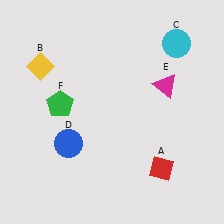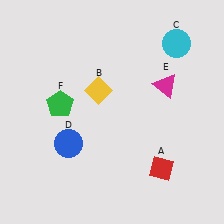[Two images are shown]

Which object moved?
The yellow diamond (B) moved right.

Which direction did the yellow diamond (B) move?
The yellow diamond (B) moved right.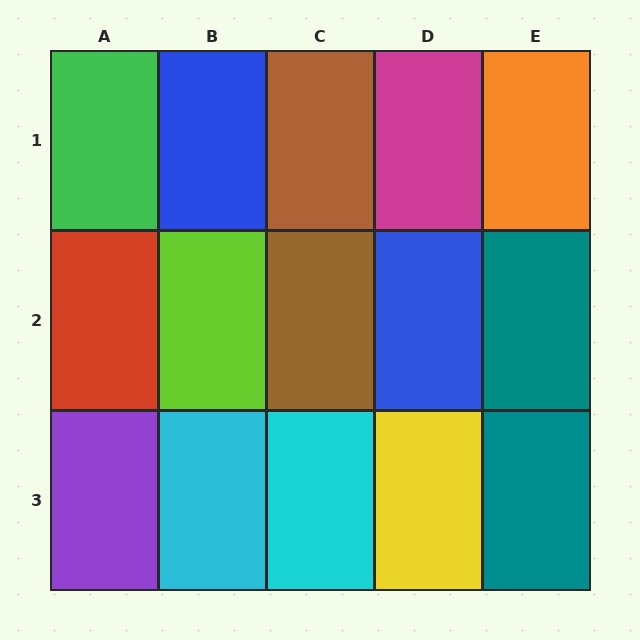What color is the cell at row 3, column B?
Cyan.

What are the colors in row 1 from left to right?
Green, blue, brown, magenta, orange.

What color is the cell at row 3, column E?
Teal.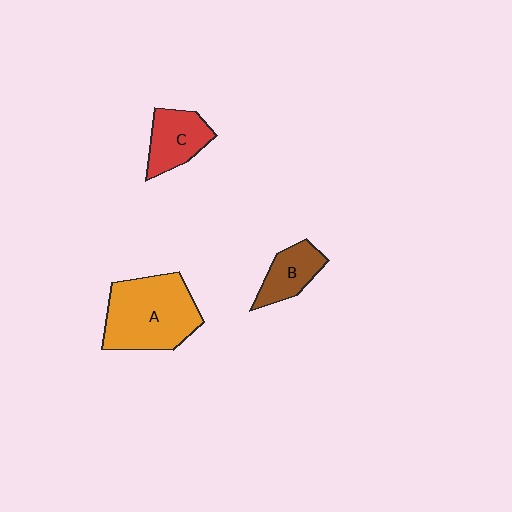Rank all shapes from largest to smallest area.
From largest to smallest: A (orange), C (red), B (brown).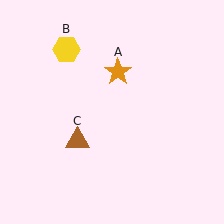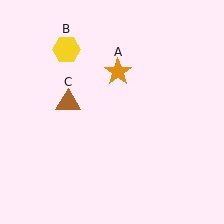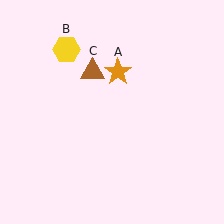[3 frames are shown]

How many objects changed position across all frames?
1 object changed position: brown triangle (object C).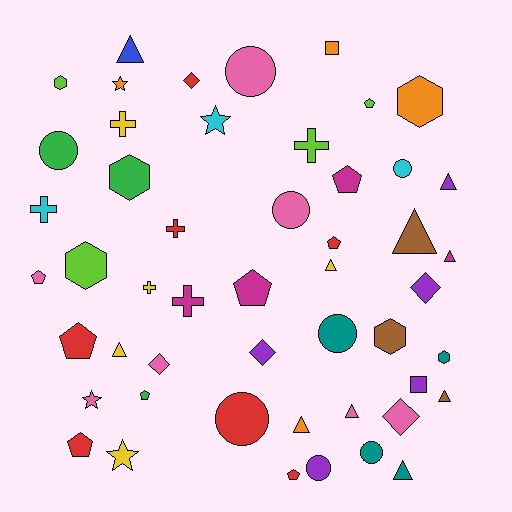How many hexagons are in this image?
There are 6 hexagons.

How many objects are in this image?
There are 50 objects.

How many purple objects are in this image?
There are 5 purple objects.